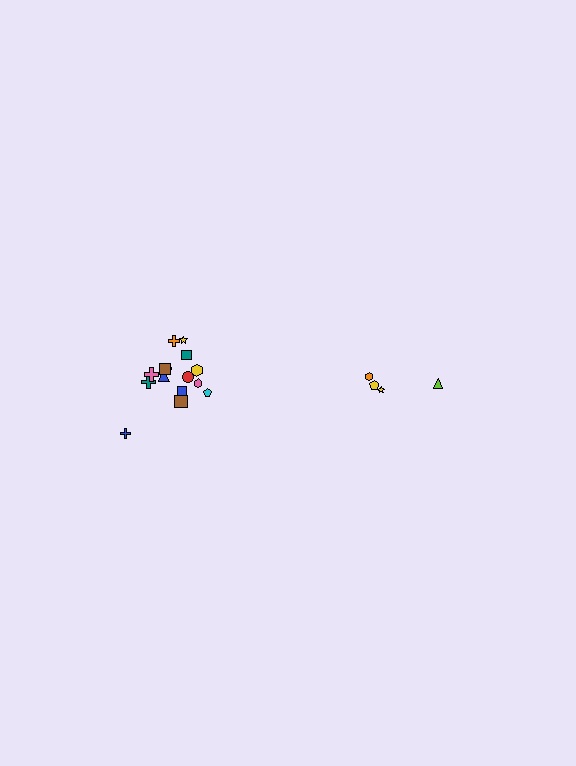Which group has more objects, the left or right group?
The left group.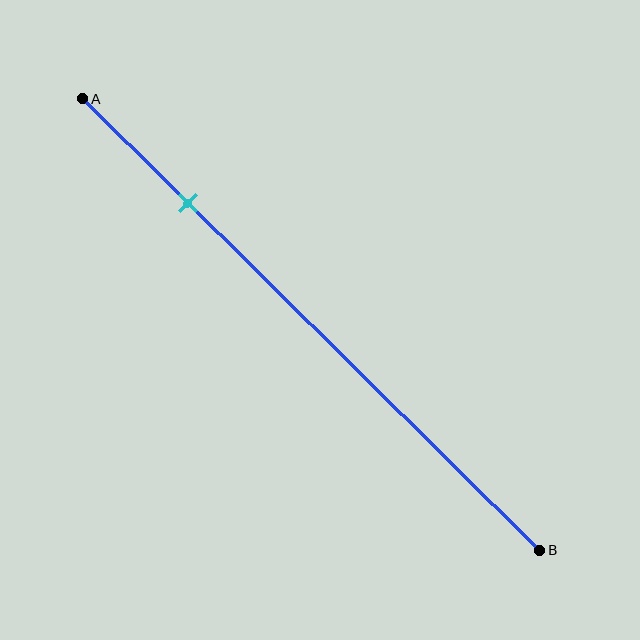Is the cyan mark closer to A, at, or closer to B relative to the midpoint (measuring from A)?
The cyan mark is closer to point A than the midpoint of segment AB.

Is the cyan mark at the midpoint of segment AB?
No, the mark is at about 25% from A, not at the 50% midpoint.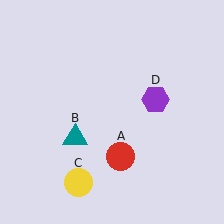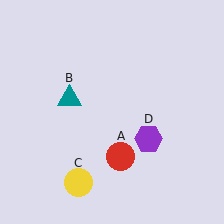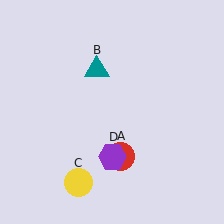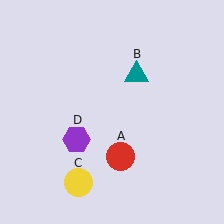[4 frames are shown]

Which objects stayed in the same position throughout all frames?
Red circle (object A) and yellow circle (object C) remained stationary.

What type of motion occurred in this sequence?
The teal triangle (object B), purple hexagon (object D) rotated clockwise around the center of the scene.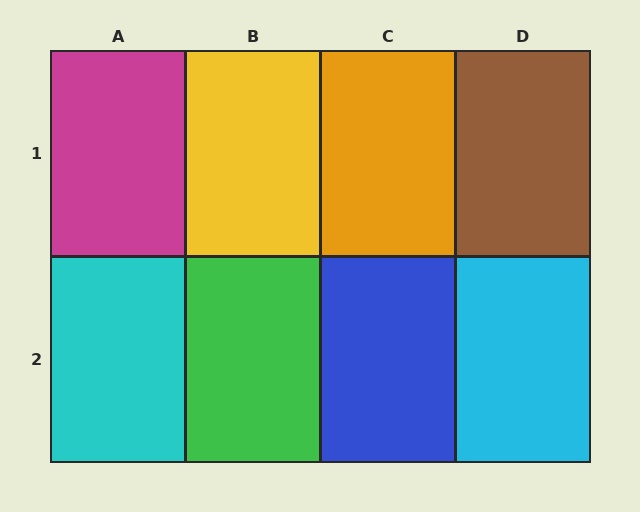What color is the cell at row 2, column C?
Blue.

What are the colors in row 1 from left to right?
Magenta, yellow, orange, brown.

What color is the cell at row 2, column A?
Cyan.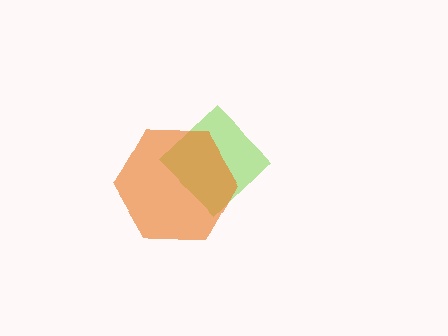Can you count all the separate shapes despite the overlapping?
Yes, there are 2 separate shapes.